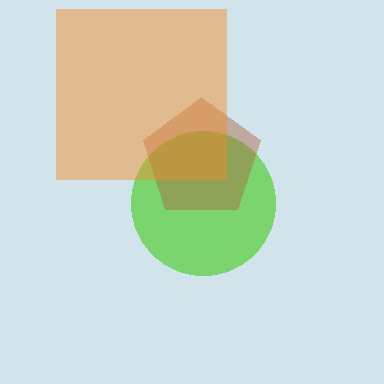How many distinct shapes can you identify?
There are 3 distinct shapes: a lime circle, a brown pentagon, an orange square.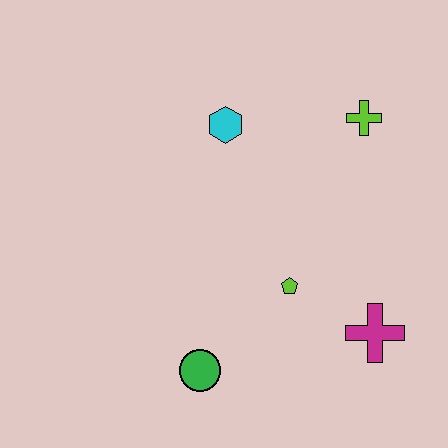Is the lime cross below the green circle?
No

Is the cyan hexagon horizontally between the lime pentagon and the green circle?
Yes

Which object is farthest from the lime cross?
The green circle is farthest from the lime cross.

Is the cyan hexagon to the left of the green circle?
No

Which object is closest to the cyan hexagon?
The lime cross is closest to the cyan hexagon.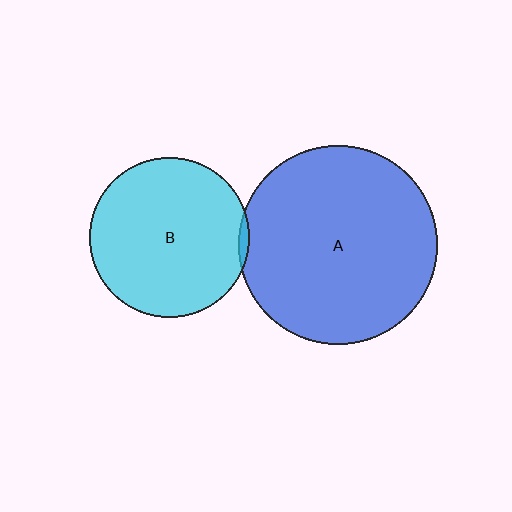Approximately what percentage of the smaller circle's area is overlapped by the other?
Approximately 5%.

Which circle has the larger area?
Circle A (blue).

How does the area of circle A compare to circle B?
Approximately 1.5 times.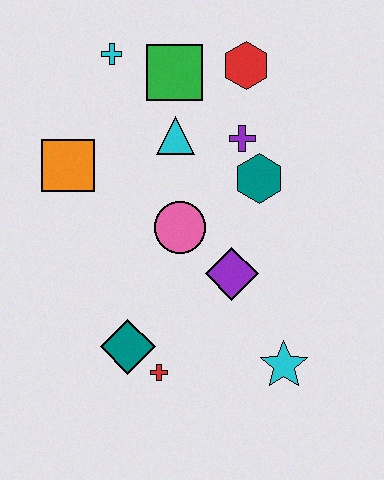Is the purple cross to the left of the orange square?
No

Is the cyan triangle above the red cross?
Yes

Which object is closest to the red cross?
The teal diamond is closest to the red cross.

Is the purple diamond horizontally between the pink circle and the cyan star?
Yes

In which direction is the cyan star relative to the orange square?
The cyan star is to the right of the orange square.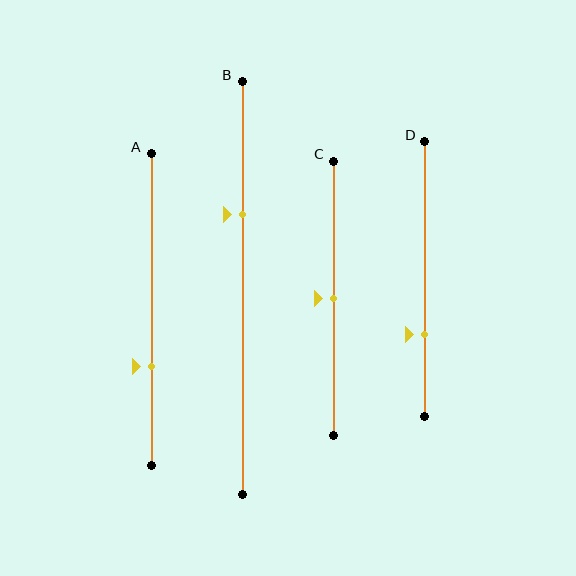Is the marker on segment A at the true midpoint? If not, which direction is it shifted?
No, the marker on segment A is shifted downward by about 18% of the segment length.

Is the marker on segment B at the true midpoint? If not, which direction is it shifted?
No, the marker on segment B is shifted upward by about 18% of the segment length.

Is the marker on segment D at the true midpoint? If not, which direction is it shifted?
No, the marker on segment D is shifted downward by about 20% of the segment length.